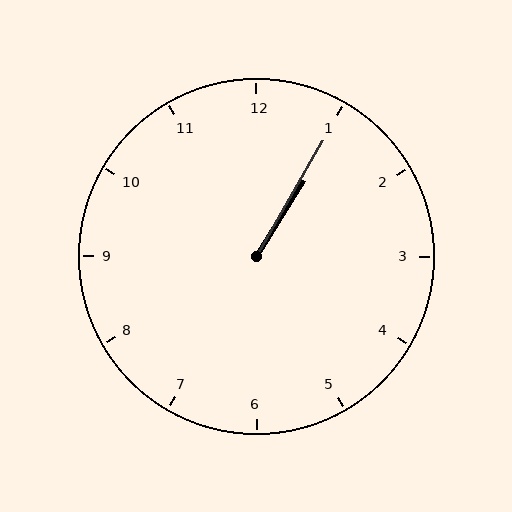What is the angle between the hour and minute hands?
Approximately 2 degrees.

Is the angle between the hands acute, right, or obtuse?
It is acute.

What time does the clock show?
1:05.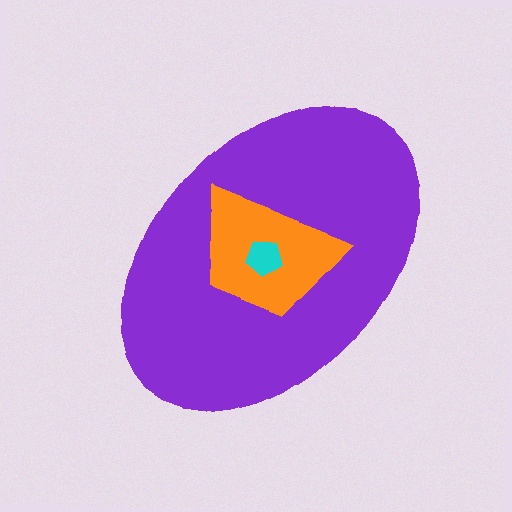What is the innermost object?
The cyan pentagon.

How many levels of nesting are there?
3.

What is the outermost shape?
The purple ellipse.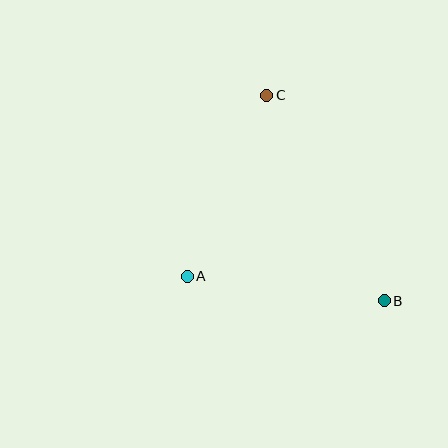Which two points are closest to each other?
Points A and C are closest to each other.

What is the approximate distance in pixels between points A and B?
The distance between A and B is approximately 199 pixels.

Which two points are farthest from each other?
Points B and C are farthest from each other.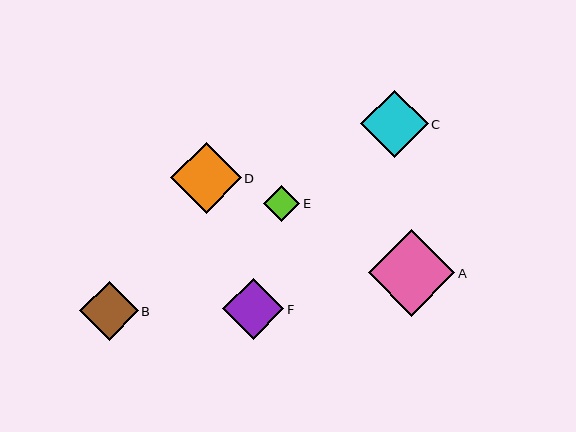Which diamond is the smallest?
Diamond E is the smallest with a size of approximately 36 pixels.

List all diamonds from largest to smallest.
From largest to smallest: A, D, C, F, B, E.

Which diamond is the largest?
Diamond A is the largest with a size of approximately 87 pixels.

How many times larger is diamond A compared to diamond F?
Diamond A is approximately 1.4 times the size of diamond F.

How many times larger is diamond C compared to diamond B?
Diamond C is approximately 1.2 times the size of diamond B.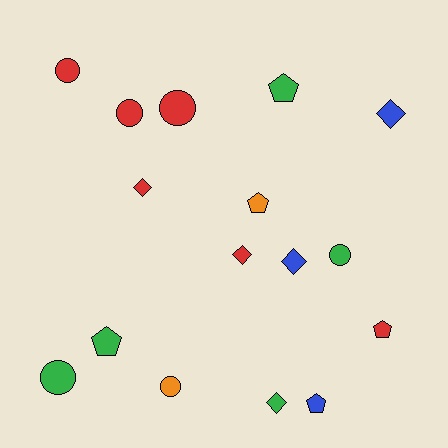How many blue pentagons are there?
There is 1 blue pentagon.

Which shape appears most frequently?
Circle, with 6 objects.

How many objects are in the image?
There are 16 objects.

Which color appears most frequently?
Red, with 6 objects.